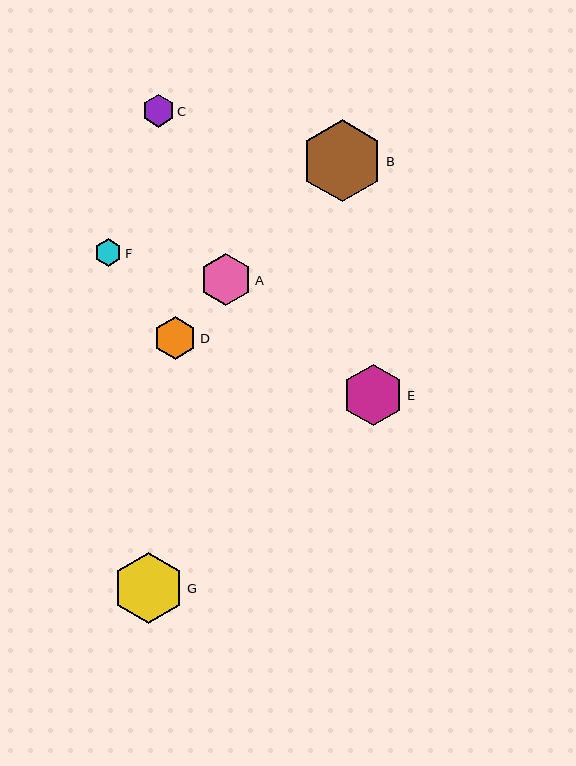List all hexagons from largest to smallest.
From largest to smallest: B, G, E, A, D, C, F.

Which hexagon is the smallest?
Hexagon F is the smallest with a size of approximately 28 pixels.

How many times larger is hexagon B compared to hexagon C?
Hexagon B is approximately 2.5 times the size of hexagon C.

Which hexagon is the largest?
Hexagon B is the largest with a size of approximately 82 pixels.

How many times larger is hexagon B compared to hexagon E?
Hexagon B is approximately 1.3 times the size of hexagon E.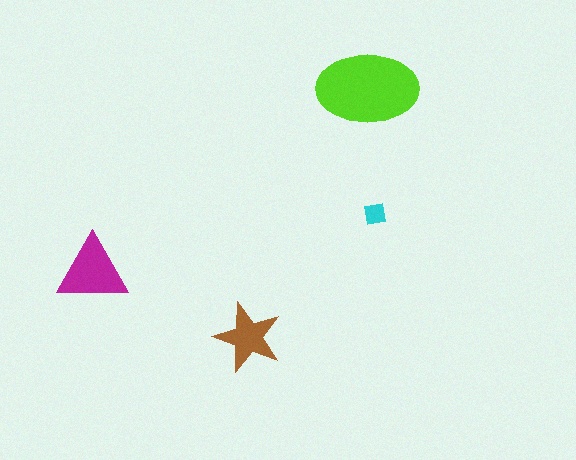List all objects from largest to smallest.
The lime ellipse, the magenta triangle, the brown star, the cyan square.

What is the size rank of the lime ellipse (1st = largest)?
1st.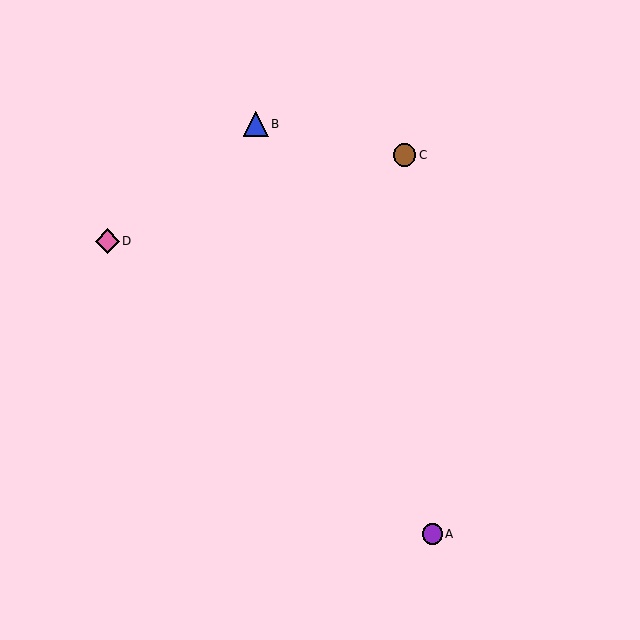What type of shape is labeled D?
Shape D is a pink diamond.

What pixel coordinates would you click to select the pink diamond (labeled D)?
Click at (107, 241) to select the pink diamond D.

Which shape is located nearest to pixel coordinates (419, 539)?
The purple circle (labeled A) at (432, 534) is nearest to that location.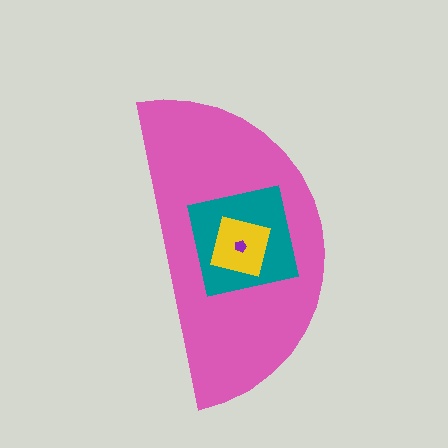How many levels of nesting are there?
4.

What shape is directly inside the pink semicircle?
The teal square.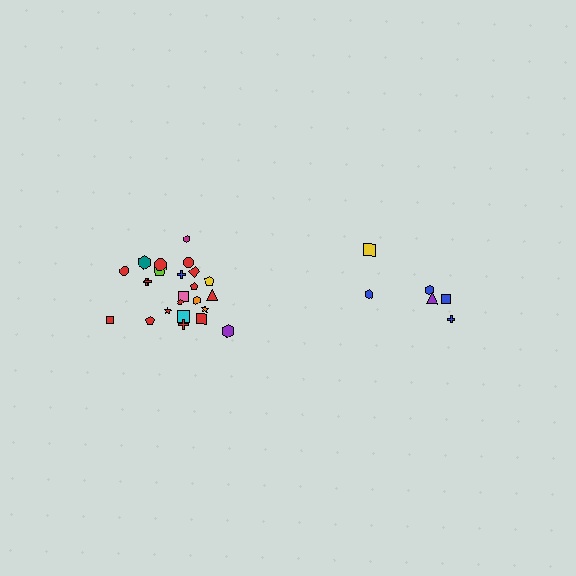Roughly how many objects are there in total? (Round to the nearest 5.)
Roughly 30 objects in total.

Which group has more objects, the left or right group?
The left group.